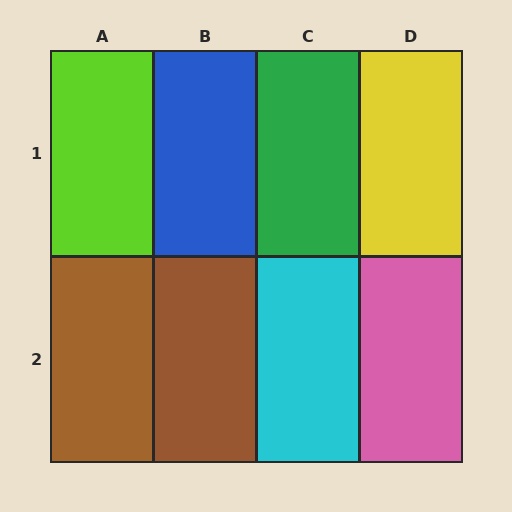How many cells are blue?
1 cell is blue.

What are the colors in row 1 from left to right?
Lime, blue, green, yellow.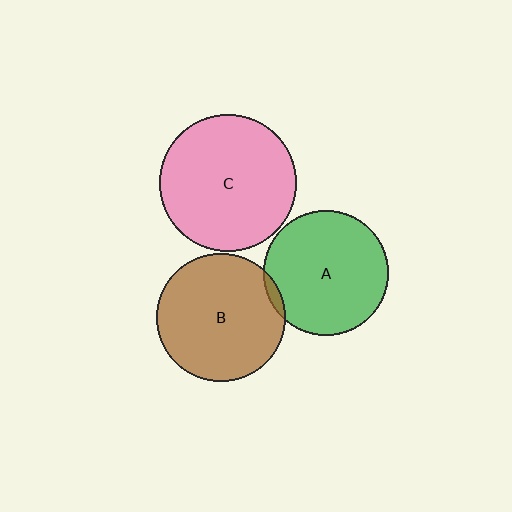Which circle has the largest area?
Circle C (pink).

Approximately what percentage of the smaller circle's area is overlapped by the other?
Approximately 5%.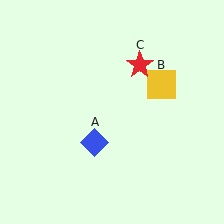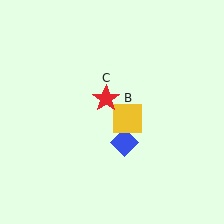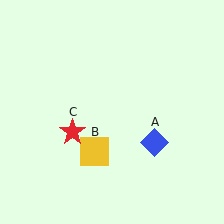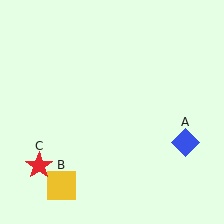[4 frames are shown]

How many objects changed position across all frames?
3 objects changed position: blue diamond (object A), yellow square (object B), red star (object C).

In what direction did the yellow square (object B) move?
The yellow square (object B) moved down and to the left.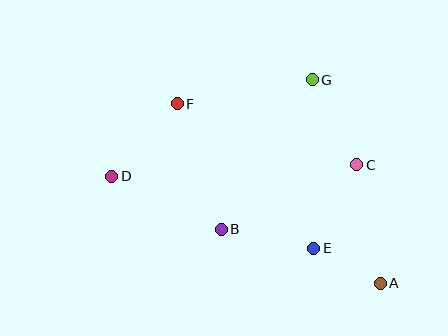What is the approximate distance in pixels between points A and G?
The distance between A and G is approximately 214 pixels.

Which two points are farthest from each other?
Points A and D are farthest from each other.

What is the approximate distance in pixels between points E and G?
The distance between E and G is approximately 169 pixels.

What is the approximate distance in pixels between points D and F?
The distance between D and F is approximately 97 pixels.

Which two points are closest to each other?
Points A and E are closest to each other.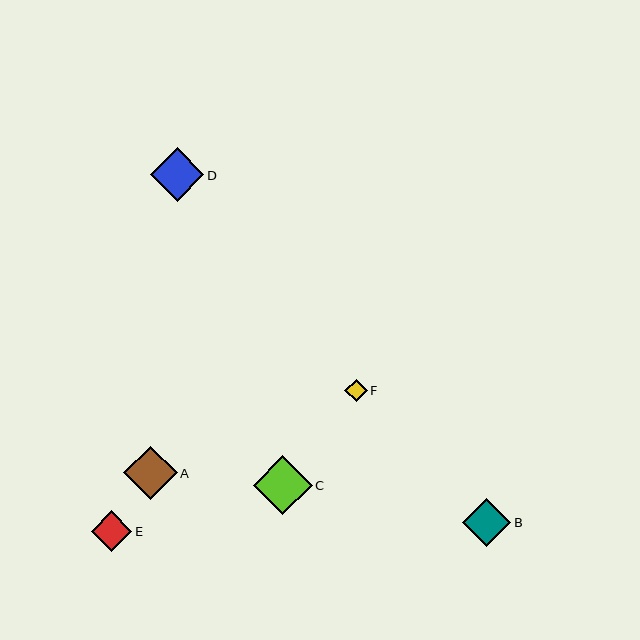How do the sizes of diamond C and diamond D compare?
Diamond C and diamond D are approximately the same size.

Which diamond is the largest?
Diamond C is the largest with a size of approximately 59 pixels.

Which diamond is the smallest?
Diamond F is the smallest with a size of approximately 22 pixels.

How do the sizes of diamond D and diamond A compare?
Diamond D and diamond A are approximately the same size.